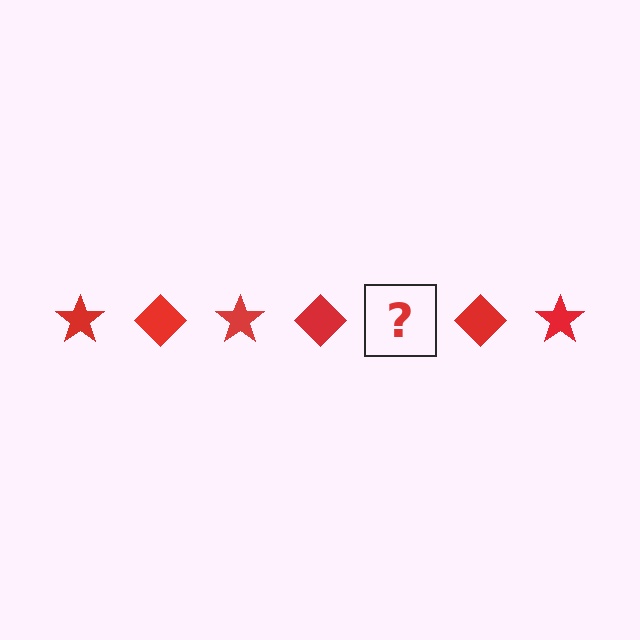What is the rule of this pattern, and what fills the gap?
The rule is that the pattern cycles through star, diamond shapes in red. The gap should be filled with a red star.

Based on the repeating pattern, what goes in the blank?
The blank should be a red star.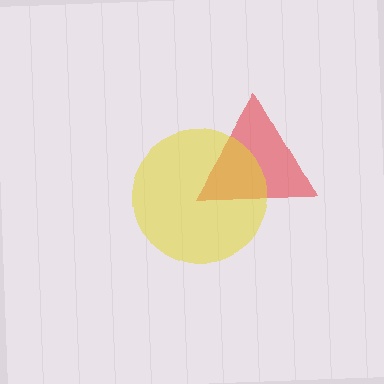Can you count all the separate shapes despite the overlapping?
Yes, there are 2 separate shapes.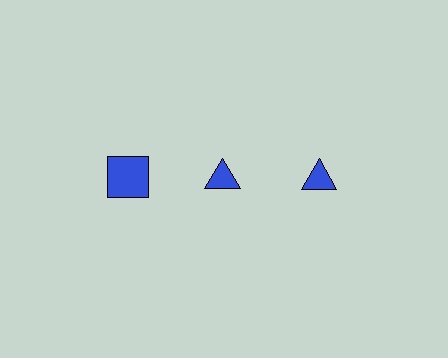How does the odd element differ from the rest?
It has a different shape: square instead of triangle.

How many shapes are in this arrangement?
There are 3 shapes arranged in a grid pattern.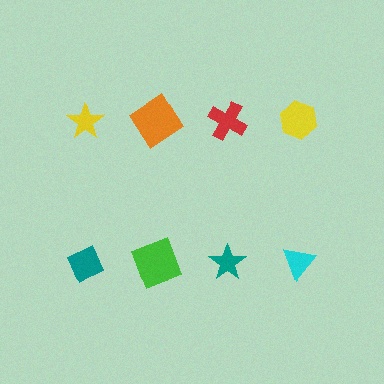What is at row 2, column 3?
A teal star.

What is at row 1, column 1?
A yellow star.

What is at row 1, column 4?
A yellow hexagon.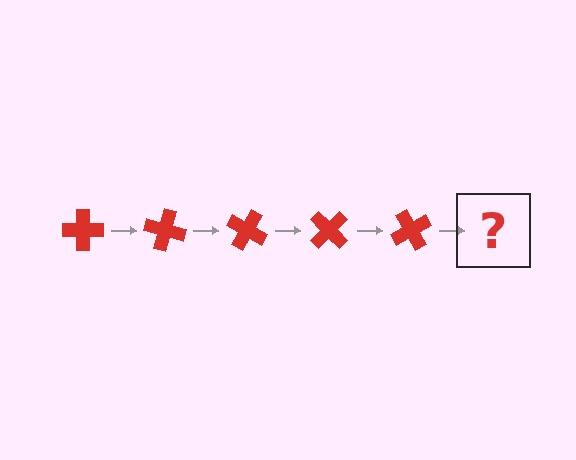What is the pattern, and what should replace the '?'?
The pattern is that the cross rotates 15 degrees each step. The '?' should be a red cross rotated 75 degrees.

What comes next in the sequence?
The next element should be a red cross rotated 75 degrees.